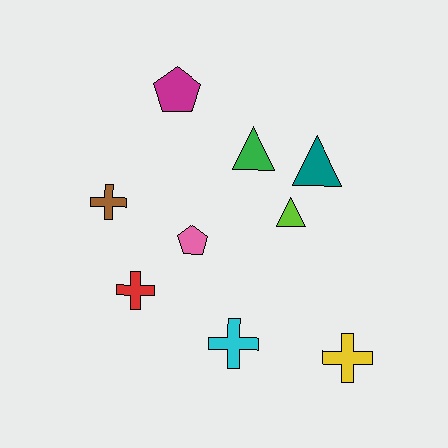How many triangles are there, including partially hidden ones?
There are 3 triangles.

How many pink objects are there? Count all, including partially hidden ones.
There is 1 pink object.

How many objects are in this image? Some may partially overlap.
There are 9 objects.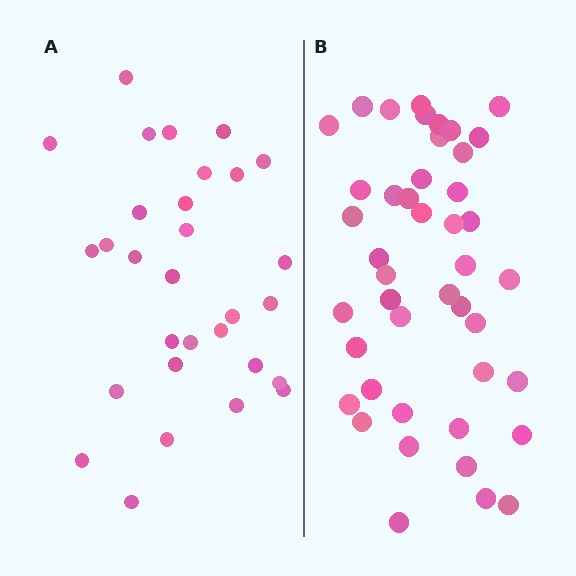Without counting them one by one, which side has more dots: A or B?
Region B (the right region) has more dots.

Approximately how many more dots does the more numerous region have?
Region B has approximately 15 more dots than region A.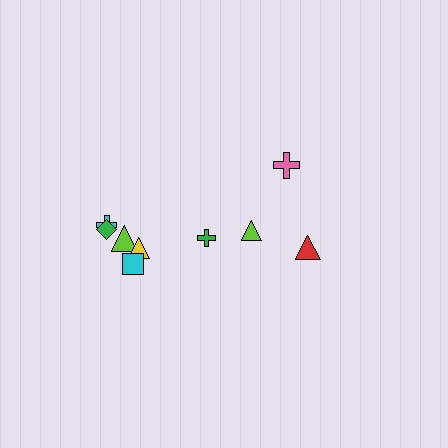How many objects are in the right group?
There are 3 objects.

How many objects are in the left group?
There are 6 objects.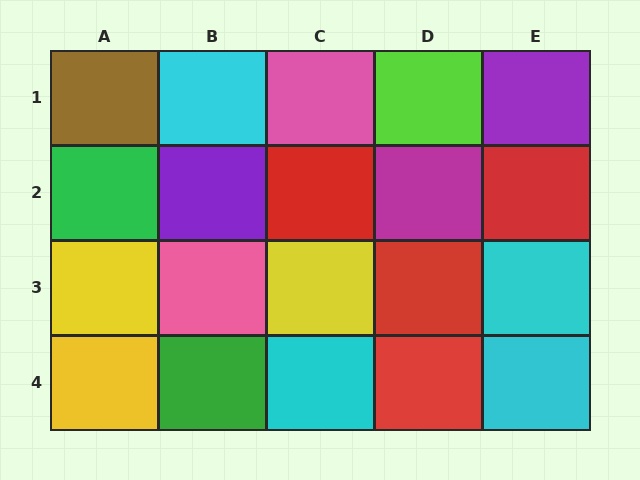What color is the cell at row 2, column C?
Red.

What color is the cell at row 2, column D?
Magenta.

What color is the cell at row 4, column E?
Cyan.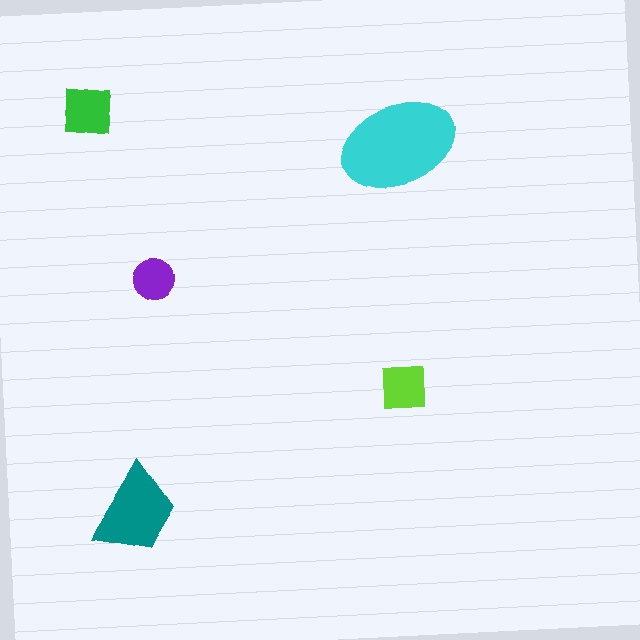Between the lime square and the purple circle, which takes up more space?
The lime square.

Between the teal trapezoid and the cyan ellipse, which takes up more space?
The cyan ellipse.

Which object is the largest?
The cyan ellipse.